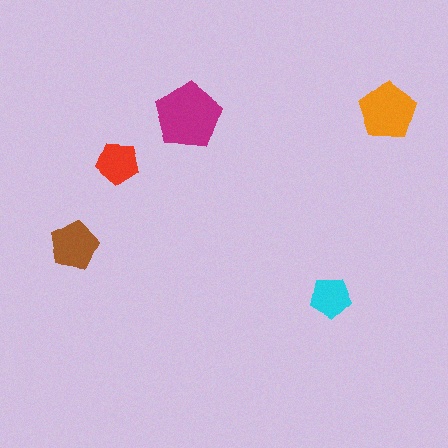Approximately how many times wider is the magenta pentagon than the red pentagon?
About 1.5 times wider.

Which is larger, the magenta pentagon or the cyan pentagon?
The magenta one.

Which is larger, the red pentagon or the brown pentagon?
The brown one.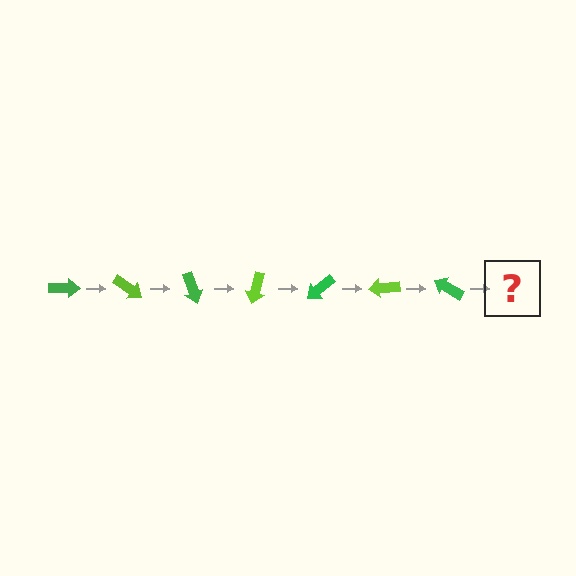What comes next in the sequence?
The next element should be a lime arrow, rotated 245 degrees from the start.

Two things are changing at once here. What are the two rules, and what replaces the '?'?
The two rules are that it rotates 35 degrees each step and the color cycles through green and lime. The '?' should be a lime arrow, rotated 245 degrees from the start.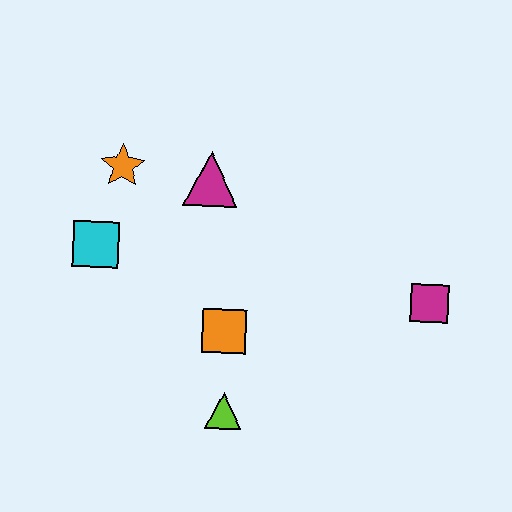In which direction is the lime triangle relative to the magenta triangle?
The lime triangle is below the magenta triangle.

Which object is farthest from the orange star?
The magenta square is farthest from the orange star.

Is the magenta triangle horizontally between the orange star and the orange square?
Yes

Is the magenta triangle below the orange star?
Yes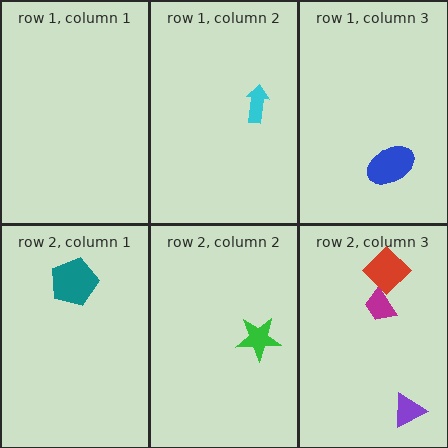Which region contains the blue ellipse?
The row 1, column 3 region.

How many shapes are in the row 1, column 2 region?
1.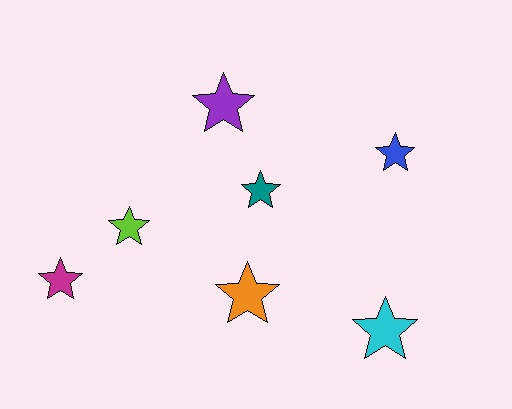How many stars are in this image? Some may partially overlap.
There are 7 stars.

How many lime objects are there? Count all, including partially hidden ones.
There is 1 lime object.